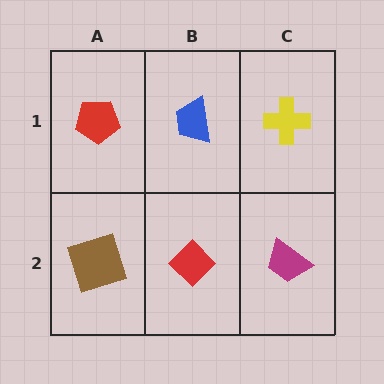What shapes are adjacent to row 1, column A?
A brown square (row 2, column A), a blue trapezoid (row 1, column B).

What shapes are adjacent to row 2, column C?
A yellow cross (row 1, column C), a red diamond (row 2, column B).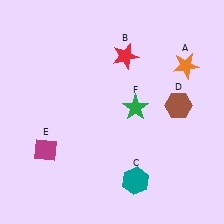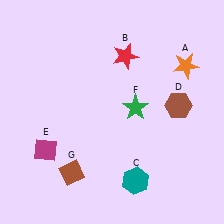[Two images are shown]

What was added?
A brown diamond (G) was added in Image 2.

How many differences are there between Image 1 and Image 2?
There is 1 difference between the two images.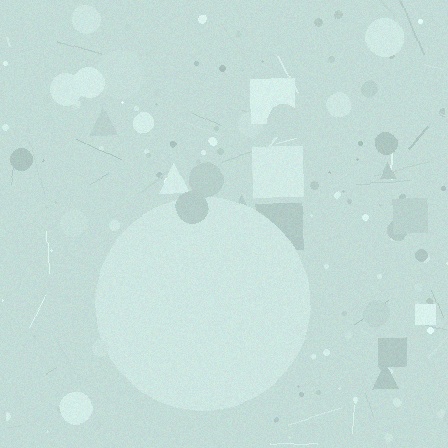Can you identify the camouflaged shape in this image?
The camouflaged shape is a circle.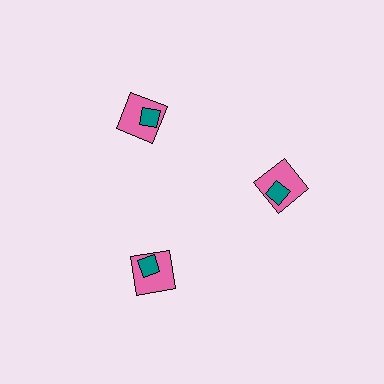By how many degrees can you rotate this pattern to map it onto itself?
The pattern maps onto itself every 120 degrees of rotation.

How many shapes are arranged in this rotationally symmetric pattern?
There are 6 shapes, arranged in 3 groups of 2.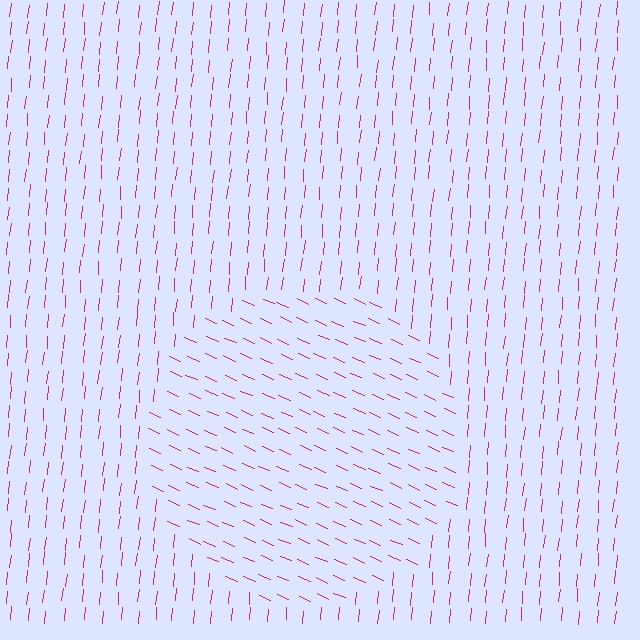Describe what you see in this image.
The image is filled with small magenta line segments. A circle region in the image has lines oriented differently from the surrounding lines, creating a visible texture boundary.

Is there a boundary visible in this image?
Yes, there is a texture boundary formed by a change in line orientation.